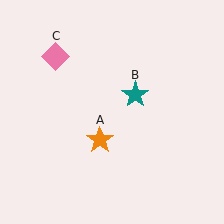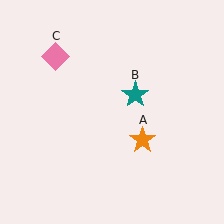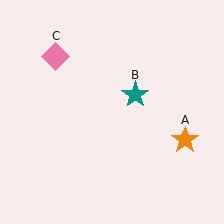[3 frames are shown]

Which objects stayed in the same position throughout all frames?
Teal star (object B) and pink diamond (object C) remained stationary.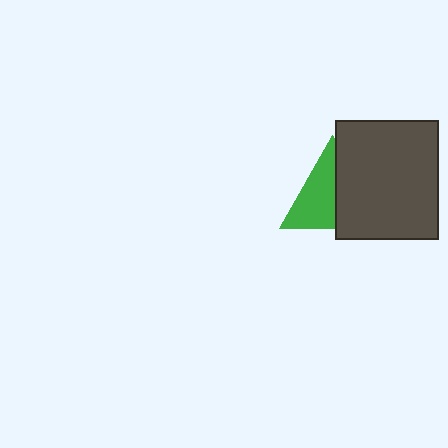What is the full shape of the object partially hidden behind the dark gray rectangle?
The partially hidden object is a green triangle.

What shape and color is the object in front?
The object in front is a dark gray rectangle.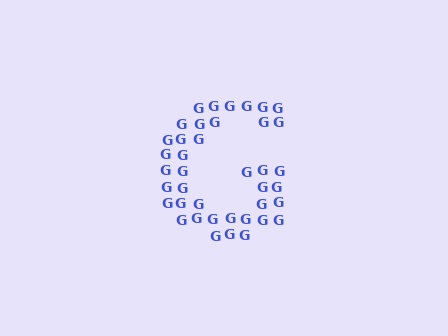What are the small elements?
The small elements are letter G's.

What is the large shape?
The large shape is the letter G.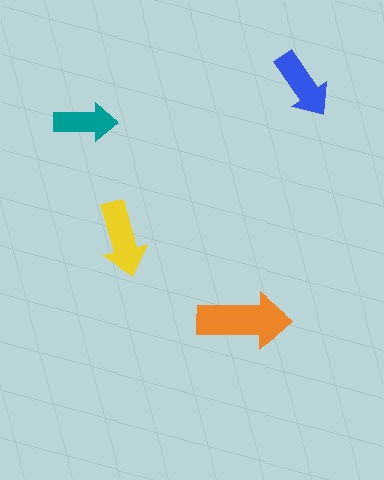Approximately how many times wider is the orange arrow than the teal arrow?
About 1.5 times wider.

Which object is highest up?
The blue arrow is topmost.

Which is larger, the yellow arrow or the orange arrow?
The orange one.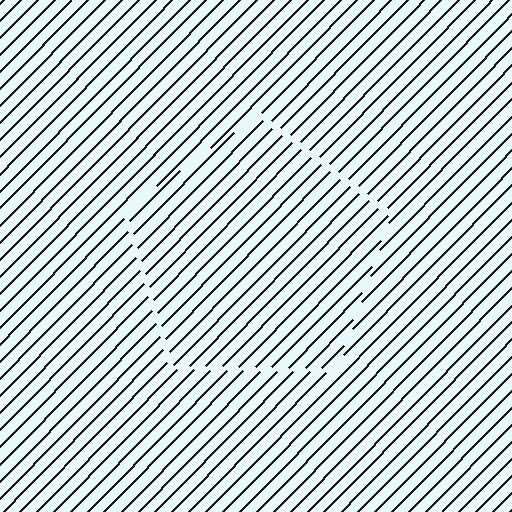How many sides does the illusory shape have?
5 sides — the line-ends trace a pentagon.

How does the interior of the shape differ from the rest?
The interior of the shape contains the same grating, shifted by half a period — the contour is defined by the phase discontinuity where line-ends from the inner and outer gratings abut.